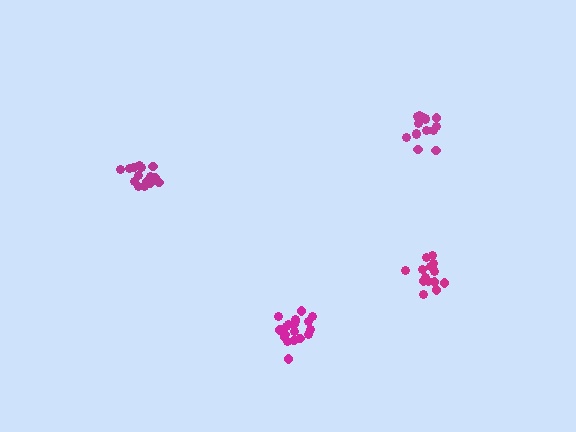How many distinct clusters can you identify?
There are 4 distinct clusters.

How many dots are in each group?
Group 1: 19 dots, Group 2: 16 dots, Group 3: 16 dots, Group 4: 15 dots (66 total).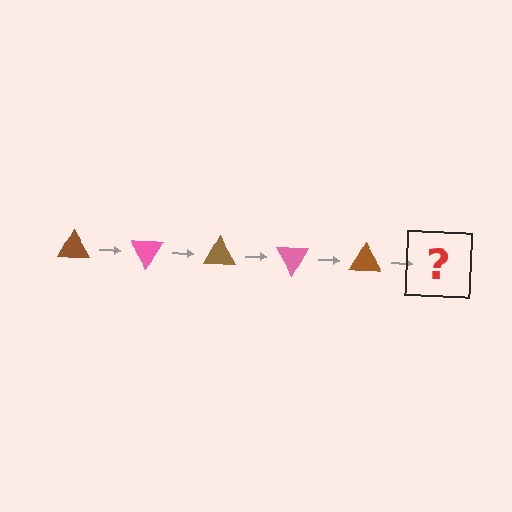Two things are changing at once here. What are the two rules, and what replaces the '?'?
The two rules are that it rotates 60 degrees each step and the color cycles through brown and pink. The '?' should be a pink triangle, rotated 300 degrees from the start.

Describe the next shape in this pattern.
It should be a pink triangle, rotated 300 degrees from the start.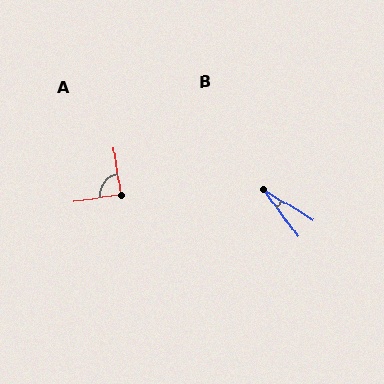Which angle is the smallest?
B, at approximately 23 degrees.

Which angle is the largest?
A, at approximately 90 degrees.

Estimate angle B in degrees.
Approximately 23 degrees.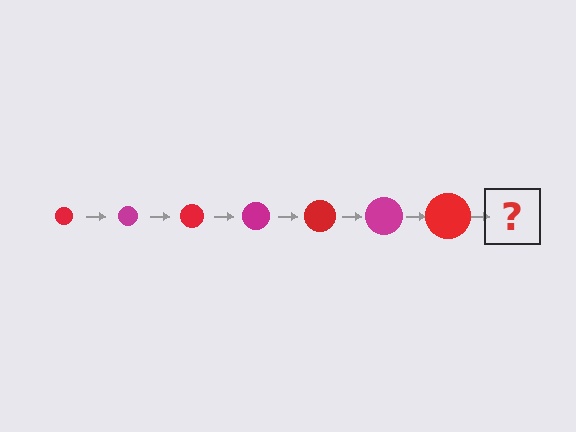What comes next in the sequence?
The next element should be a magenta circle, larger than the previous one.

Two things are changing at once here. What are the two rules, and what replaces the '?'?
The two rules are that the circle grows larger each step and the color cycles through red and magenta. The '?' should be a magenta circle, larger than the previous one.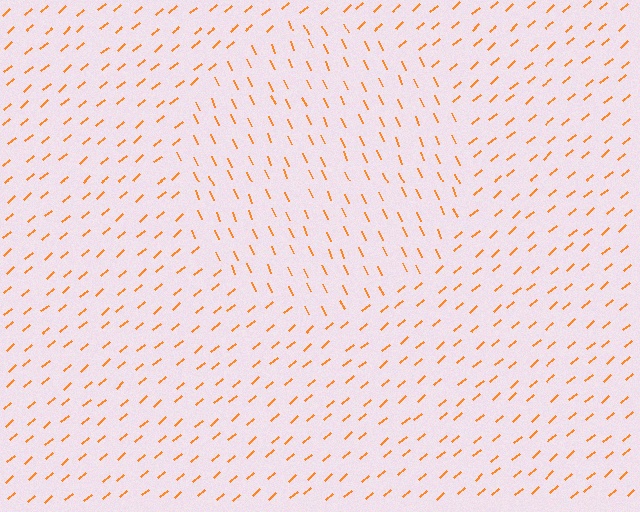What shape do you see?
I see a circle.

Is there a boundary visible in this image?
Yes, there is a texture boundary formed by a change in line orientation.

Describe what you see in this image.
The image is filled with small orange line segments. A circle region in the image has lines oriented differently from the surrounding lines, creating a visible texture boundary.